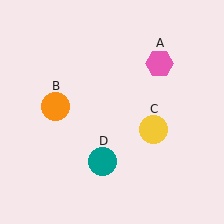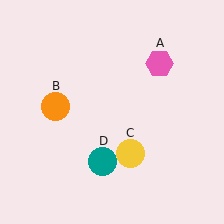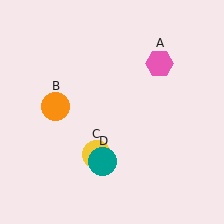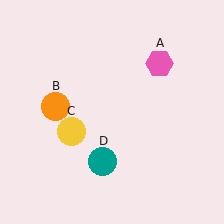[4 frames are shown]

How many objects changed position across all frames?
1 object changed position: yellow circle (object C).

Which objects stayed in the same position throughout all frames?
Pink hexagon (object A) and orange circle (object B) and teal circle (object D) remained stationary.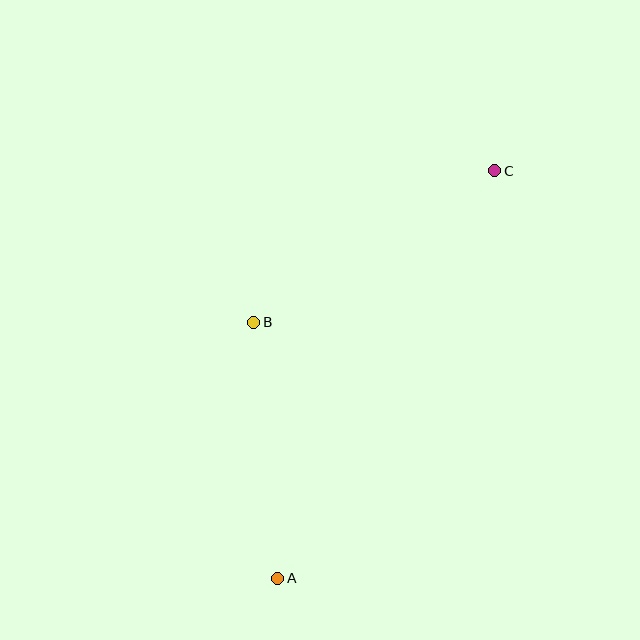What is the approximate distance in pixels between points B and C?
The distance between B and C is approximately 285 pixels.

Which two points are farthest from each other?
Points A and C are farthest from each other.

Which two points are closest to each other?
Points A and B are closest to each other.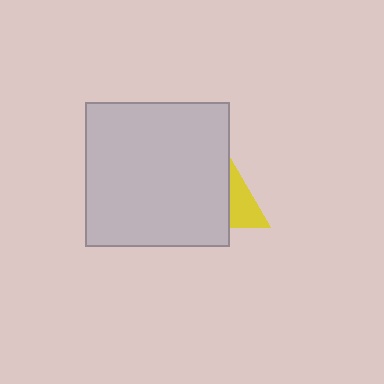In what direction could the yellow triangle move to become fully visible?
The yellow triangle could move right. That would shift it out from behind the light gray square entirely.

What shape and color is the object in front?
The object in front is a light gray square.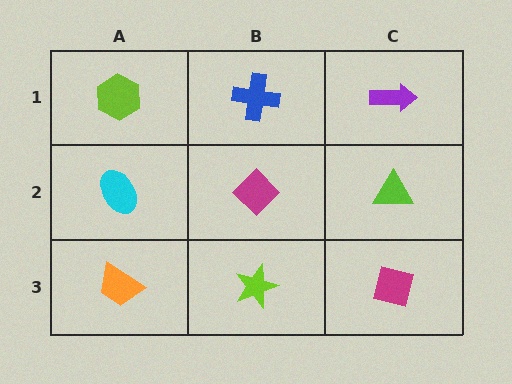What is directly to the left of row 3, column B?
An orange trapezoid.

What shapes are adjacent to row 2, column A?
A lime hexagon (row 1, column A), an orange trapezoid (row 3, column A), a magenta diamond (row 2, column B).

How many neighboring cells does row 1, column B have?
3.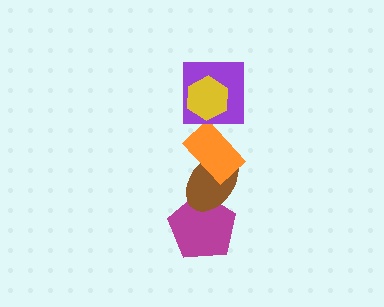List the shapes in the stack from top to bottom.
From top to bottom: the yellow hexagon, the purple square, the orange rectangle, the brown ellipse, the magenta pentagon.